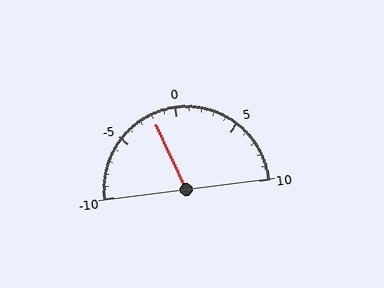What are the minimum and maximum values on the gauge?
The gauge ranges from -10 to 10.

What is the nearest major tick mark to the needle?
The nearest major tick mark is 0.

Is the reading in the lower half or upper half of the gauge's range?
The reading is in the lower half of the range (-10 to 10).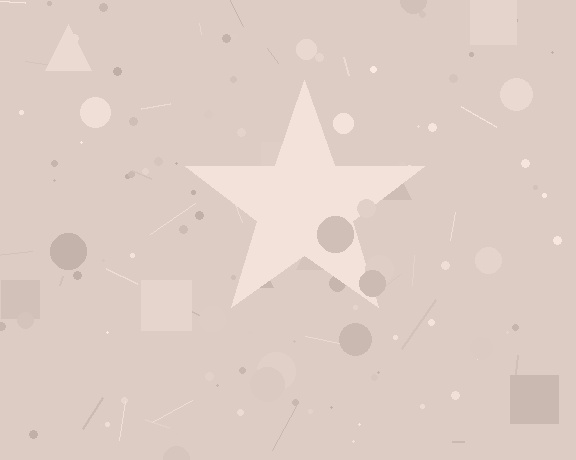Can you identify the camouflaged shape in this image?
The camouflaged shape is a star.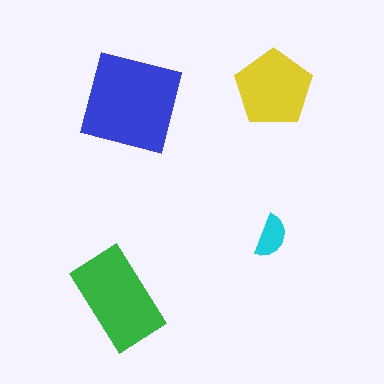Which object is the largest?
The blue square.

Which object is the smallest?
The cyan semicircle.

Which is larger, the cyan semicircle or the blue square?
The blue square.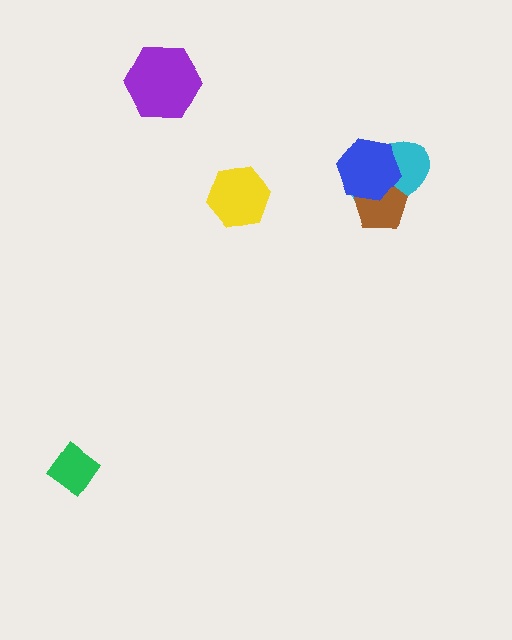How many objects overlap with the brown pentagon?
2 objects overlap with the brown pentagon.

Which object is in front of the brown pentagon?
The blue hexagon is in front of the brown pentagon.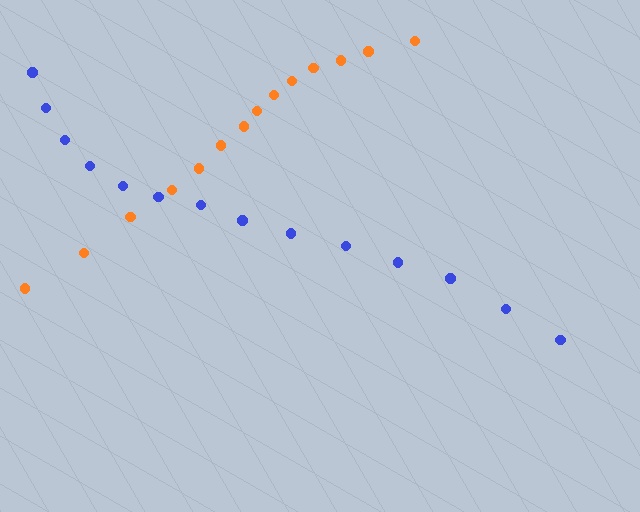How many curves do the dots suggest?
There are 2 distinct paths.